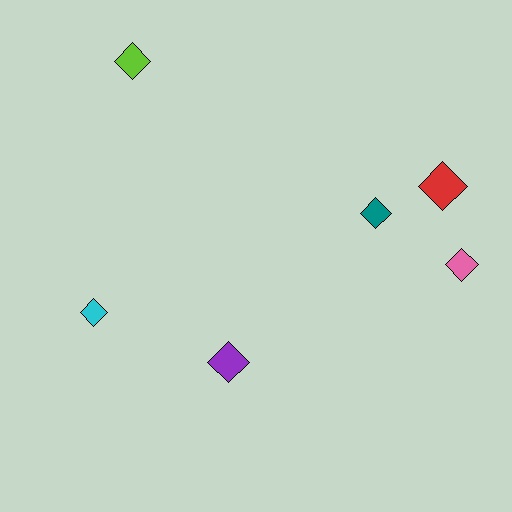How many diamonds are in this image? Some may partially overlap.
There are 6 diamonds.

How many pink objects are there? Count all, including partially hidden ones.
There is 1 pink object.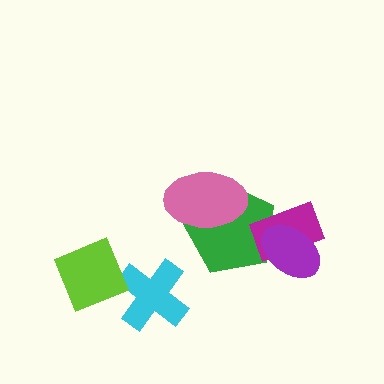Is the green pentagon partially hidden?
Yes, it is partially covered by another shape.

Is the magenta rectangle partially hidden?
Yes, it is partially covered by another shape.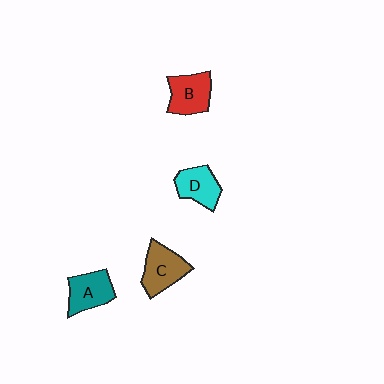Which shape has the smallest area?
Shape D (cyan).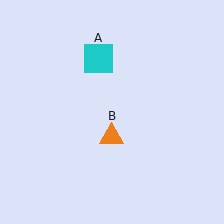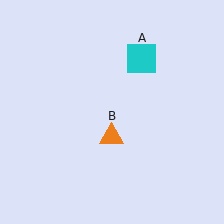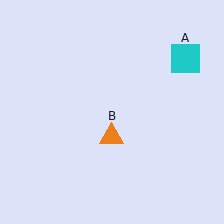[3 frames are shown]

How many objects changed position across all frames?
1 object changed position: cyan square (object A).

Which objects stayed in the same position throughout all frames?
Orange triangle (object B) remained stationary.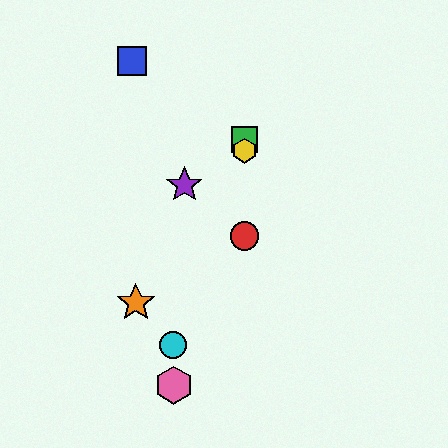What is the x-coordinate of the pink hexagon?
The pink hexagon is at x≈174.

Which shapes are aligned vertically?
The red circle, the green square, the yellow hexagon are aligned vertically.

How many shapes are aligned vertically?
3 shapes (the red circle, the green square, the yellow hexagon) are aligned vertically.